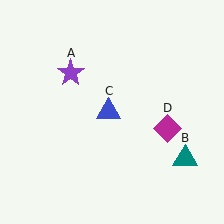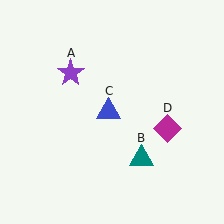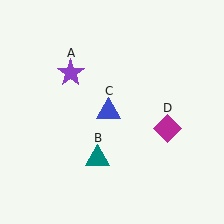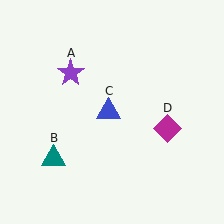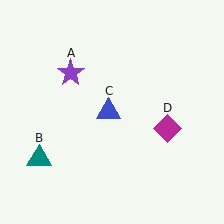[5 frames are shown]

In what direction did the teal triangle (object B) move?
The teal triangle (object B) moved left.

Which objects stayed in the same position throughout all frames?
Purple star (object A) and blue triangle (object C) and magenta diamond (object D) remained stationary.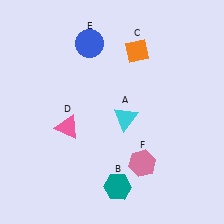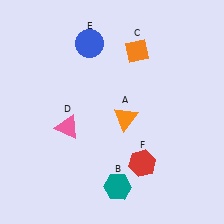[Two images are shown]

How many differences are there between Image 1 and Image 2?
There are 2 differences between the two images.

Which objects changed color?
A changed from cyan to orange. F changed from pink to red.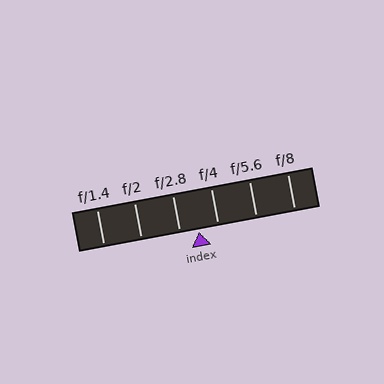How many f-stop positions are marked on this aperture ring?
There are 6 f-stop positions marked.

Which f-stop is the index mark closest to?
The index mark is closest to f/2.8.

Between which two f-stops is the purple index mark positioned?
The index mark is between f/2.8 and f/4.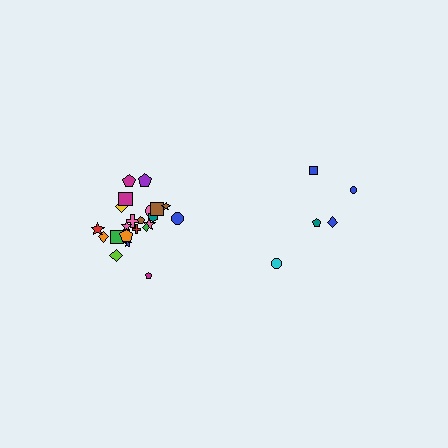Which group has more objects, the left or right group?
The left group.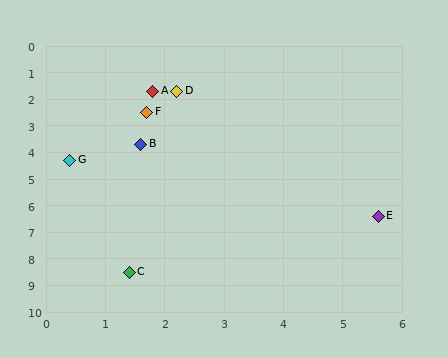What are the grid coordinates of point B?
Point B is at approximately (1.6, 3.7).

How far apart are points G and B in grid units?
Points G and B are about 1.3 grid units apart.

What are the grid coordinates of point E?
Point E is at approximately (5.6, 6.4).